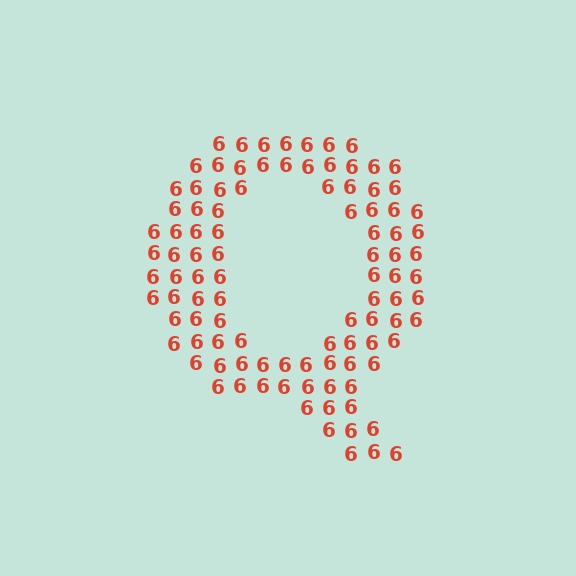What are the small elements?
The small elements are digit 6's.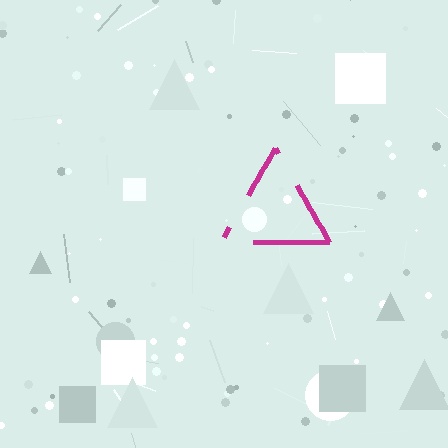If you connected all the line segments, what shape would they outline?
They would outline a triangle.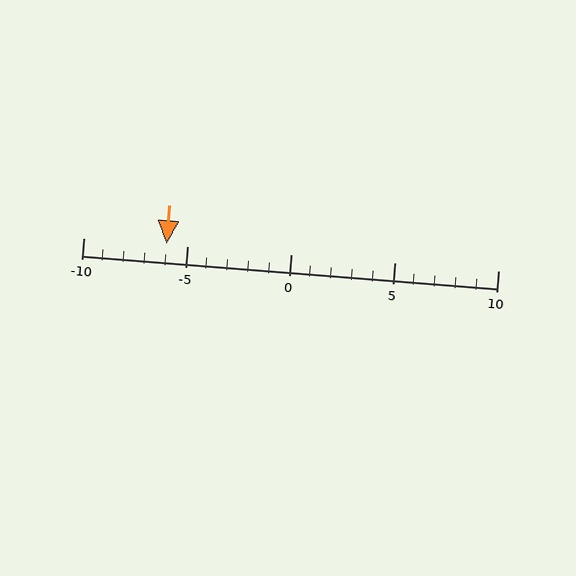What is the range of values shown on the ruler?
The ruler shows values from -10 to 10.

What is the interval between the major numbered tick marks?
The major tick marks are spaced 5 units apart.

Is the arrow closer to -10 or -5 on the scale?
The arrow is closer to -5.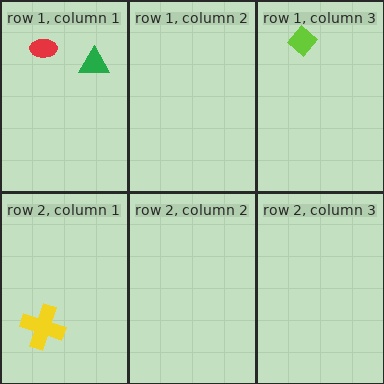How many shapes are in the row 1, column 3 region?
1.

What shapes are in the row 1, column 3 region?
The lime diamond.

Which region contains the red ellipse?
The row 1, column 1 region.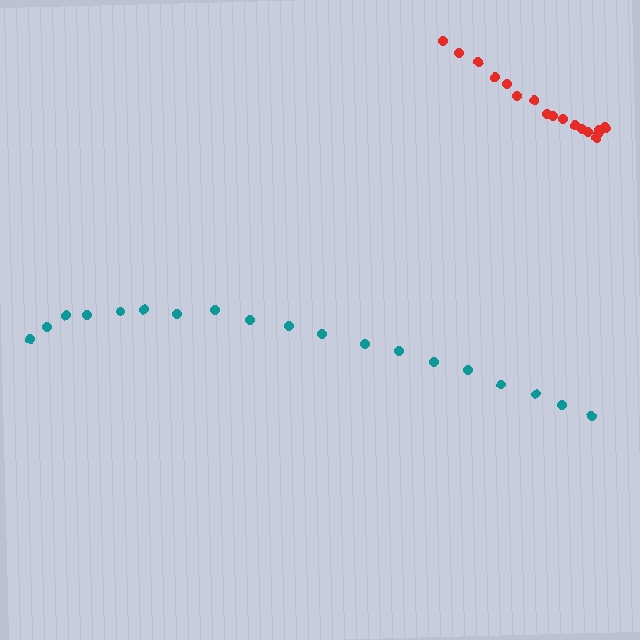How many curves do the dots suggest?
There are 2 distinct paths.